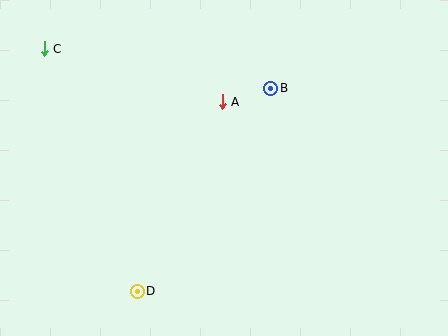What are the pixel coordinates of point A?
Point A is at (222, 102).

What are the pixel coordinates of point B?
Point B is at (271, 88).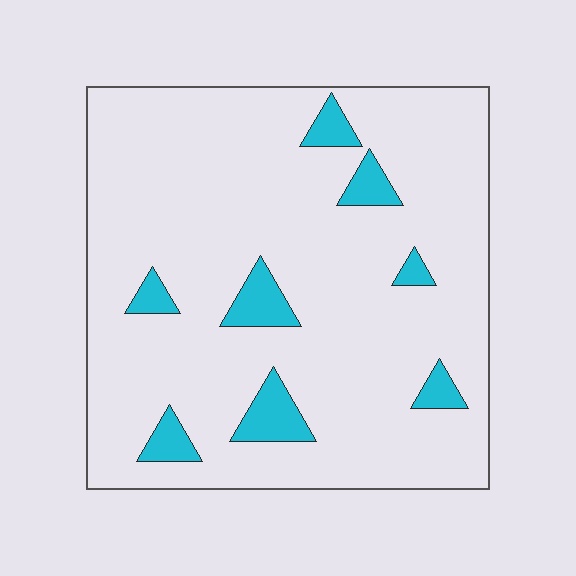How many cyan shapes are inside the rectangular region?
8.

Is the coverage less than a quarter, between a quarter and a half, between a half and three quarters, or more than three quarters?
Less than a quarter.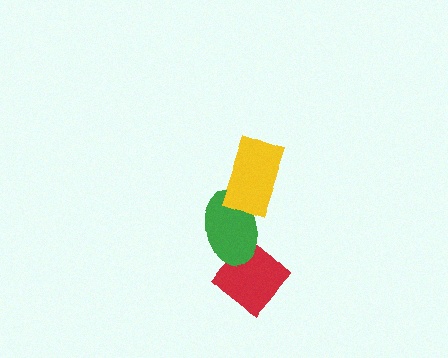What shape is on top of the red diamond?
The green ellipse is on top of the red diamond.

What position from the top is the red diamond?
The red diamond is 3rd from the top.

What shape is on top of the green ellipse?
The yellow rectangle is on top of the green ellipse.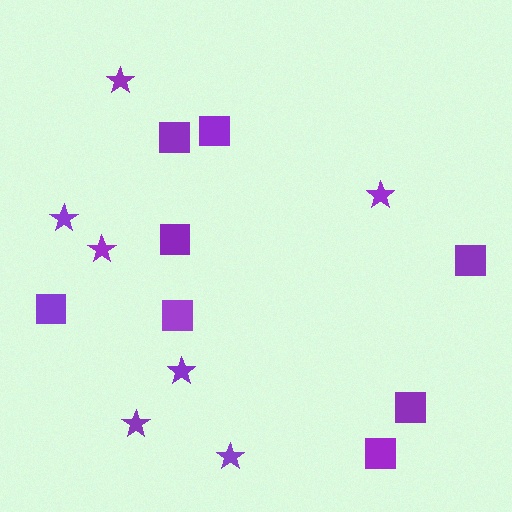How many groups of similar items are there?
There are 2 groups: one group of stars (7) and one group of squares (8).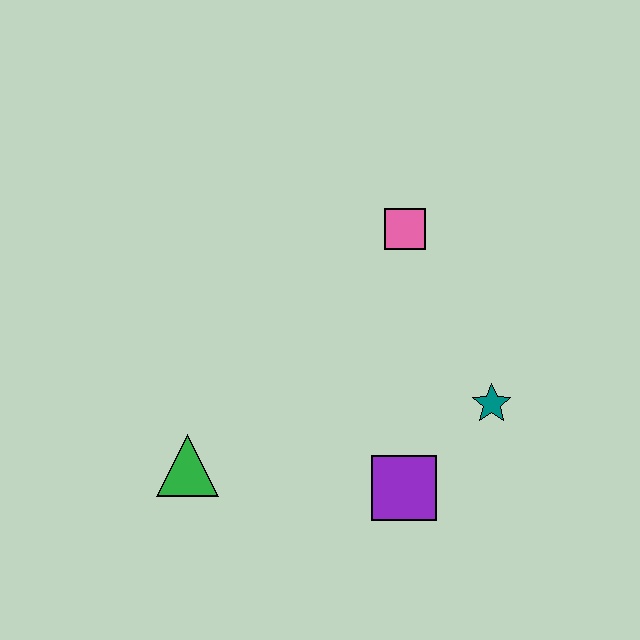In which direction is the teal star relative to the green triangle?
The teal star is to the right of the green triangle.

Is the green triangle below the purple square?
No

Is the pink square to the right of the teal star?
No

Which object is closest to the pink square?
The teal star is closest to the pink square.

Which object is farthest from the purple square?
The pink square is farthest from the purple square.